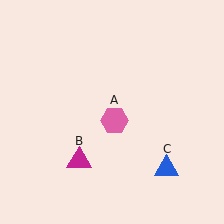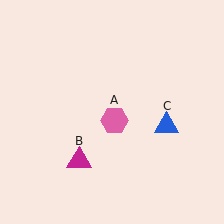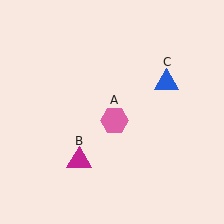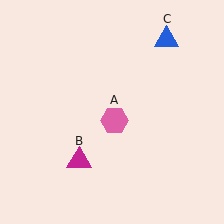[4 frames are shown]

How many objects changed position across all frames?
1 object changed position: blue triangle (object C).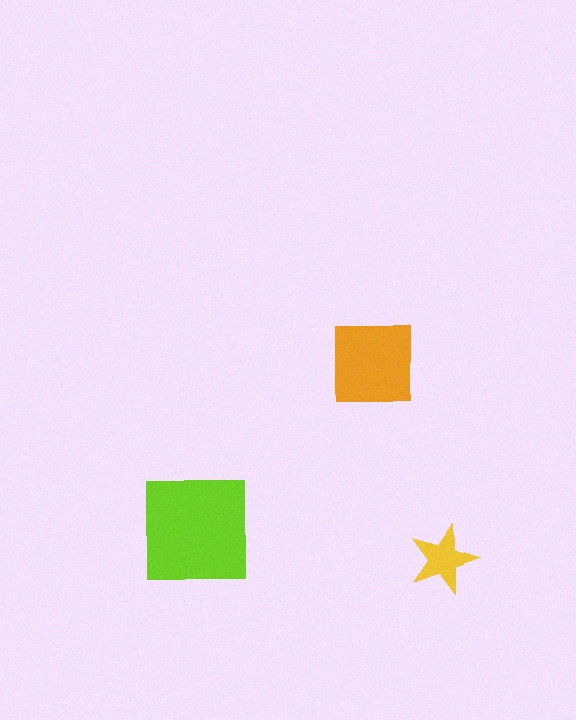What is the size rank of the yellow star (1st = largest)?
3rd.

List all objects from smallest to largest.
The yellow star, the orange square, the lime square.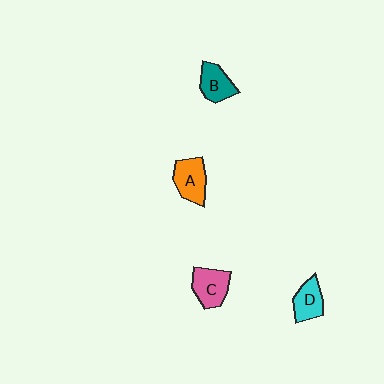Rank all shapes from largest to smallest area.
From largest to smallest: A (orange), C (pink), B (teal), D (cyan).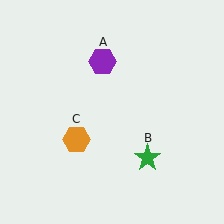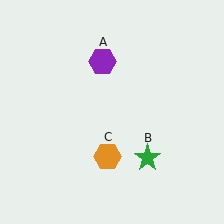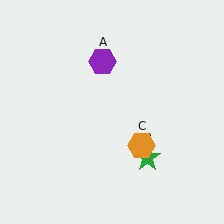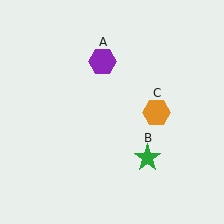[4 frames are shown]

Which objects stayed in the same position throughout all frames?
Purple hexagon (object A) and green star (object B) remained stationary.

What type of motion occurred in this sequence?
The orange hexagon (object C) rotated counterclockwise around the center of the scene.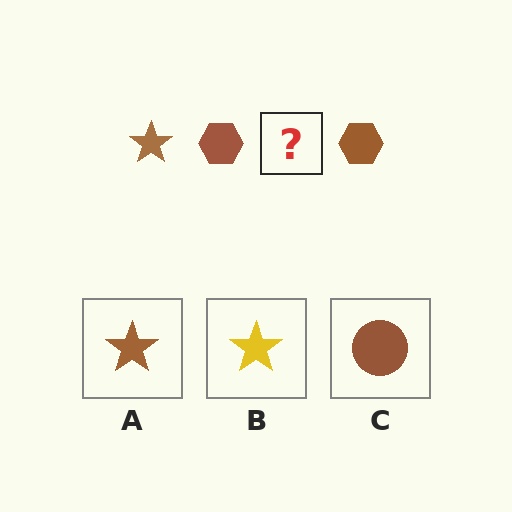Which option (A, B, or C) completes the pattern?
A.